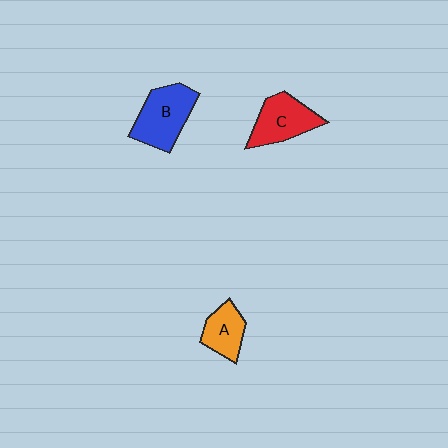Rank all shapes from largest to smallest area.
From largest to smallest: B (blue), C (red), A (orange).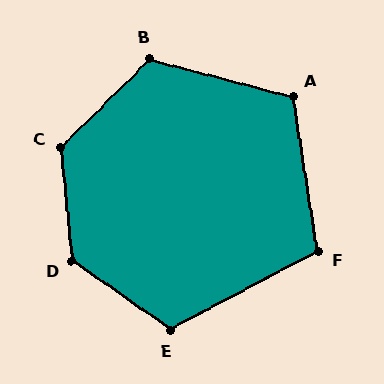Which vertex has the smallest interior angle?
F, at approximately 109 degrees.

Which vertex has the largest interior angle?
D, at approximately 130 degrees.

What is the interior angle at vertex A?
Approximately 114 degrees (obtuse).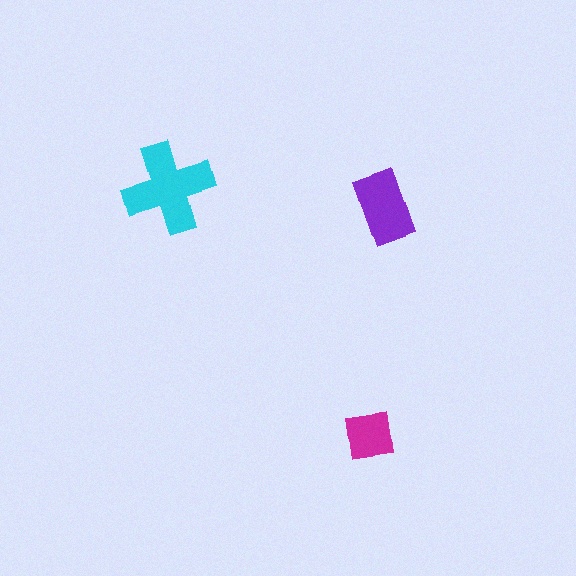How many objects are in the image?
There are 3 objects in the image.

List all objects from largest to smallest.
The cyan cross, the purple rectangle, the magenta square.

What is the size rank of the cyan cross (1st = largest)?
1st.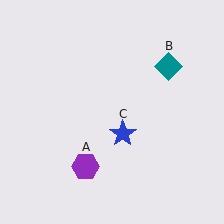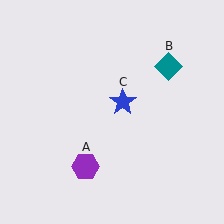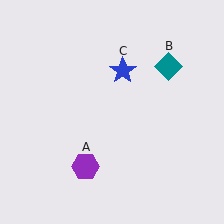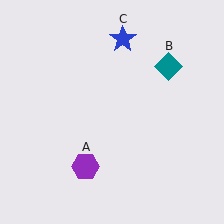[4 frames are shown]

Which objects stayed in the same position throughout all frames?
Purple hexagon (object A) and teal diamond (object B) remained stationary.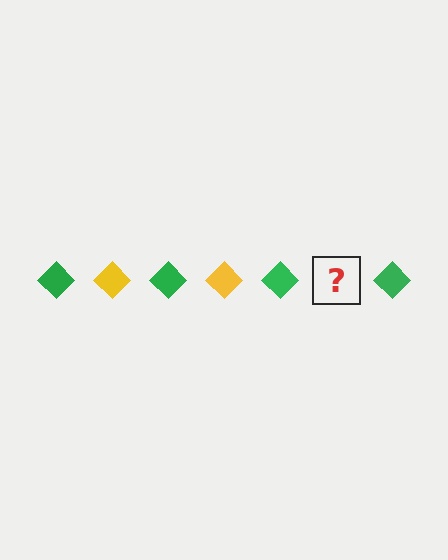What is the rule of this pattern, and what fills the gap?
The rule is that the pattern cycles through green, yellow diamonds. The gap should be filled with a yellow diamond.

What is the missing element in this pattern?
The missing element is a yellow diamond.